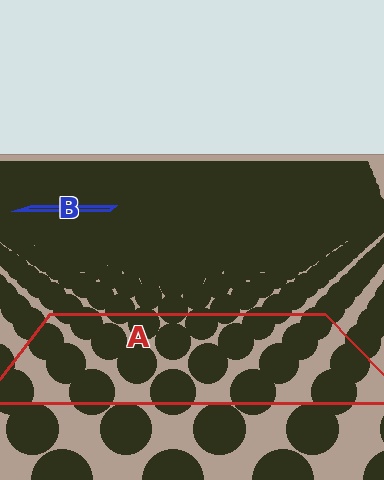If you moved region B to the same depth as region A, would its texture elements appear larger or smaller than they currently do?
They would appear larger. At a closer depth, the same texture elements are projected at a bigger on-screen size.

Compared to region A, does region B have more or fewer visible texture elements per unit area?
Region B has more texture elements per unit area — they are packed more densely because it is farther away.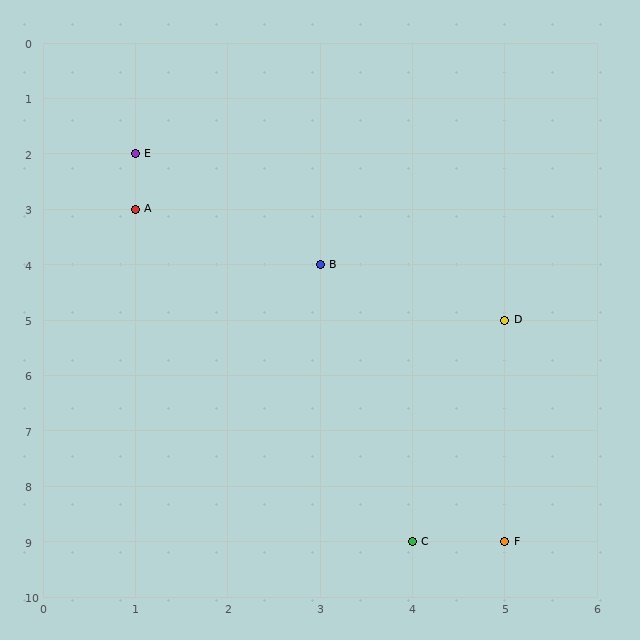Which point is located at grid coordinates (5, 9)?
Point F is at (5, 9).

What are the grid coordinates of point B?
Point B is at grid coordinates (3, 4).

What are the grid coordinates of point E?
Point E is at grid coordinates (1, 2).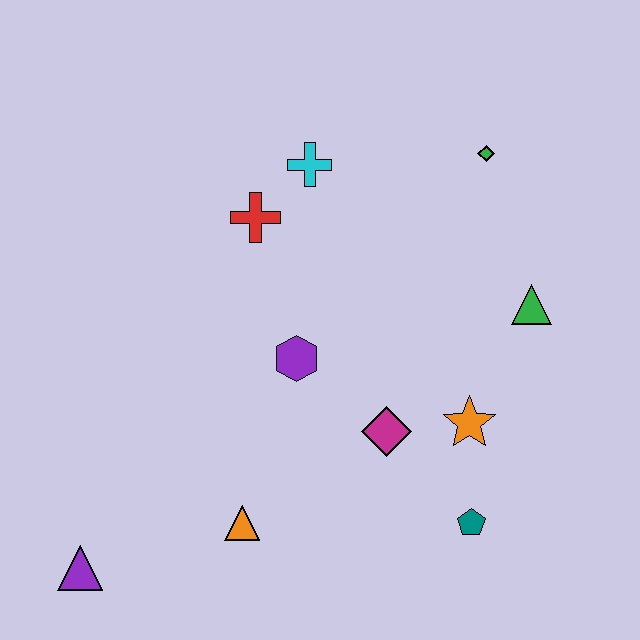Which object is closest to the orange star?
The magenta diamond is closest to the orange star.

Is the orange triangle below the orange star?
Yes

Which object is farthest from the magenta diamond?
The purple triangle is farthest from the magenta diamond.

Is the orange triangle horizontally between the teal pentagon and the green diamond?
No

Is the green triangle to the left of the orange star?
No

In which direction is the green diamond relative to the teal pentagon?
The green diamond is above the teal pentagon.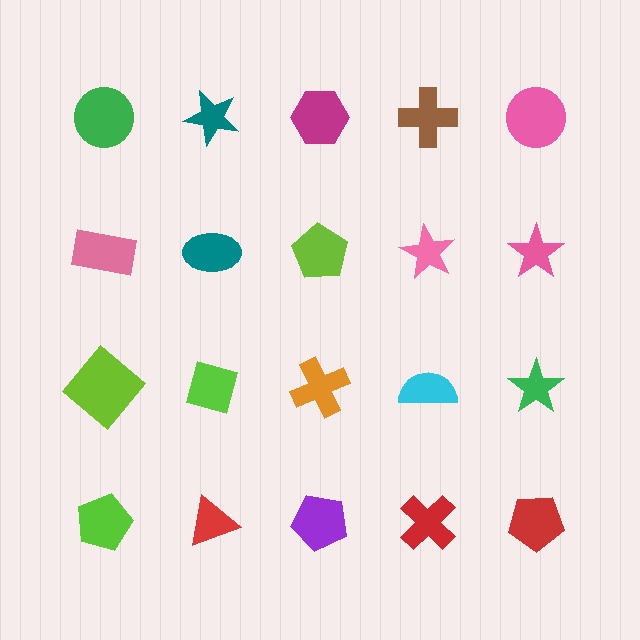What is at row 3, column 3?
An orange cross.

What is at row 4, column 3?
A purple pentagon.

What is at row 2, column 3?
A lime pentagon.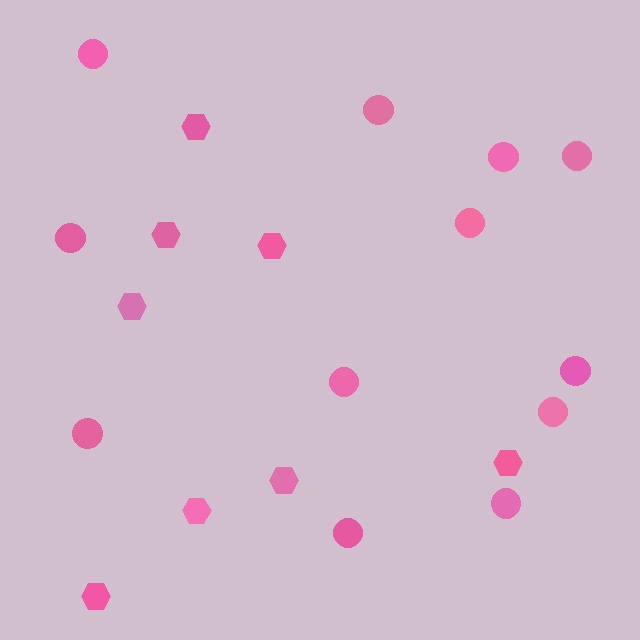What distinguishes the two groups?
There are 2 groups: one group of hexagons (8) and one group of circles (12).